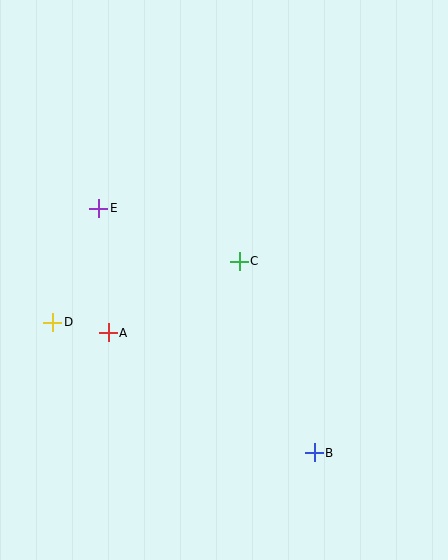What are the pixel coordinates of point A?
Point A is at (108, 333).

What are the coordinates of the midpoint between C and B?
The midpoint between C and B is at (277, 357).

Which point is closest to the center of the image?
Point C at (239, 261) is closest to the center.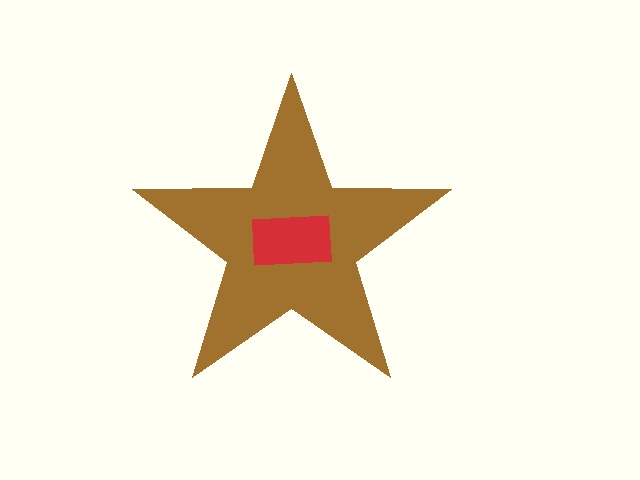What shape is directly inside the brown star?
The red rectangle.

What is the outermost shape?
The brown star.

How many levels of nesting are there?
2.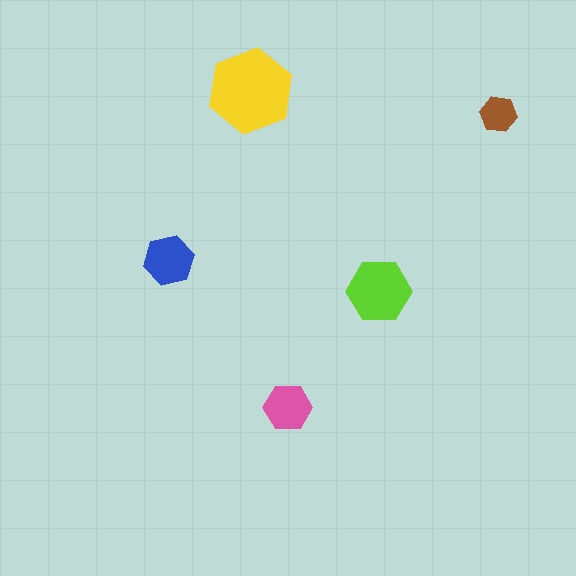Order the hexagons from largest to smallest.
the yellow one, the lime one, the blue one, the pink one, the brown one.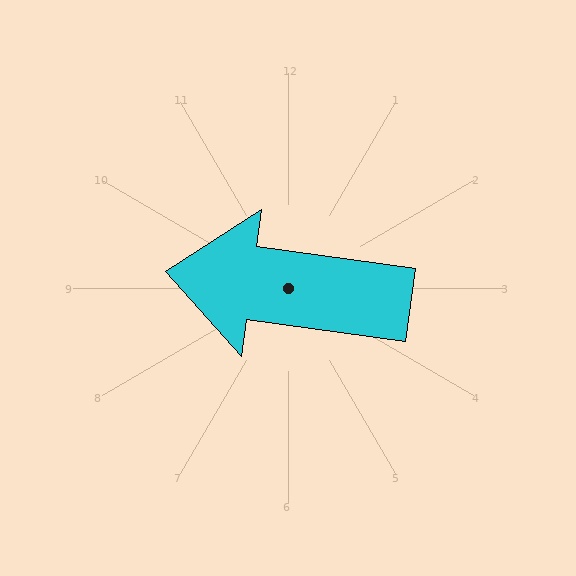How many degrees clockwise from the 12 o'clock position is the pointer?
Approximately 278 degrees.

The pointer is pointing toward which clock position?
Roughly 9 o'clock.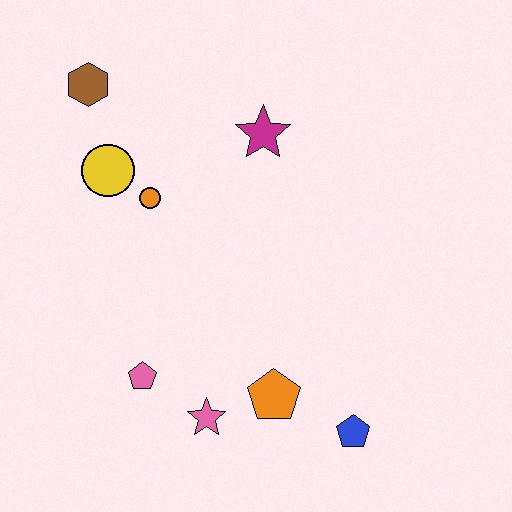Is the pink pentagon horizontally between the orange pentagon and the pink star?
No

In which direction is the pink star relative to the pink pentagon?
The pink star is to the right of the pink pentagon.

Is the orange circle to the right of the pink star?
No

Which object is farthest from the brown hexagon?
The blue pentagon is farthest from the brown hexagon.